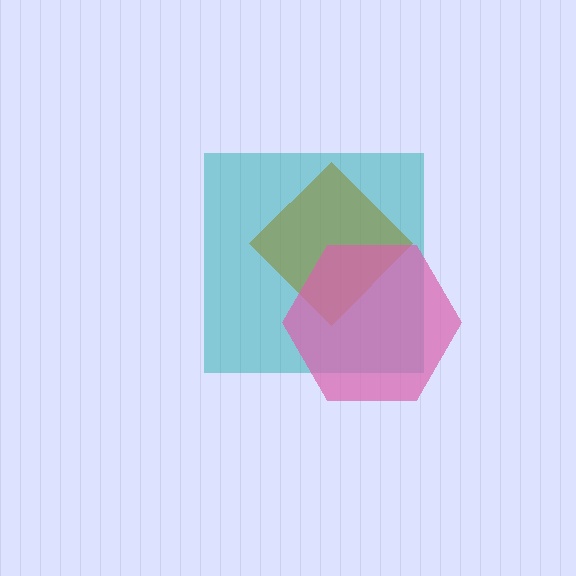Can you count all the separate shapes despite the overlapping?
Yes, there are 3 separate shapes.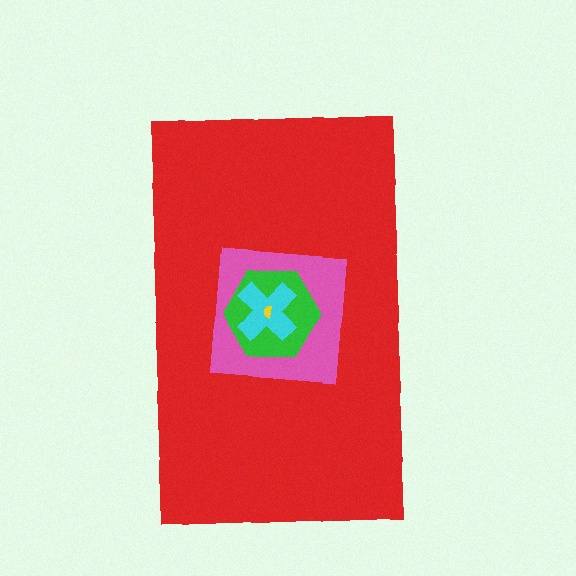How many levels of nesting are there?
5.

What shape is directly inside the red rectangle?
The pink square.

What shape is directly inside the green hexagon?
The cyan cross.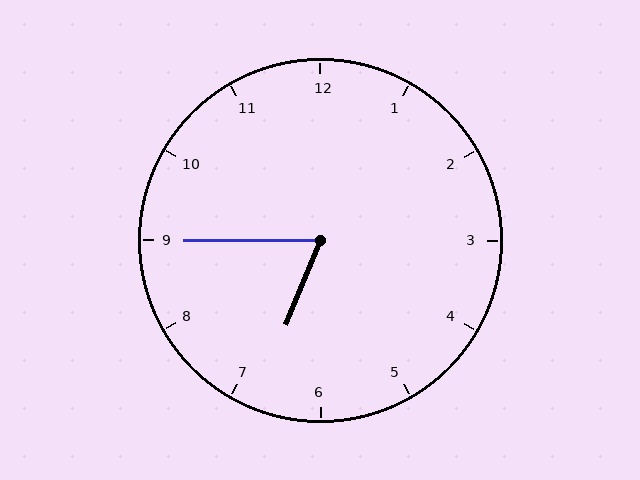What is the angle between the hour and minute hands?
Approximately 68 degrees.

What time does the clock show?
6:45.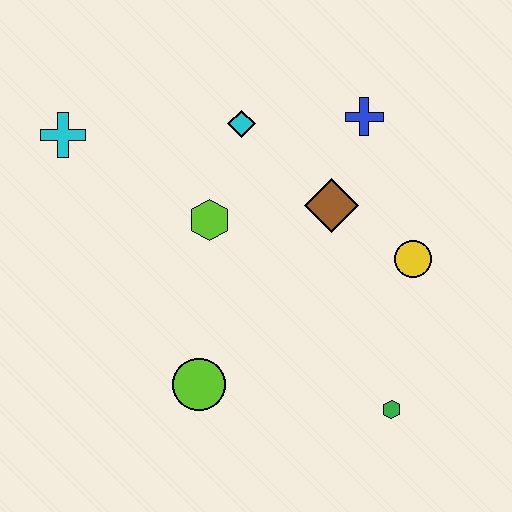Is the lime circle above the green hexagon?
Yes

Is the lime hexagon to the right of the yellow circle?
No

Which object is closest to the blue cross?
The brown diamond is closest to the blue cross.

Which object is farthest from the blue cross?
The lime circle is farthest from the blue cross.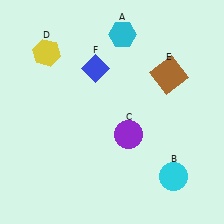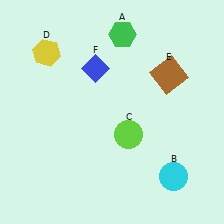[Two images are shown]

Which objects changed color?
A changed from cyan to green. C changed from purple to lime.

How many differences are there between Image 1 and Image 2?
There are 2 differences between the two images.